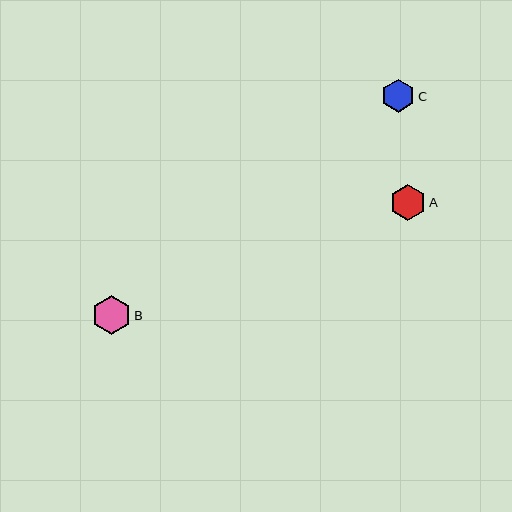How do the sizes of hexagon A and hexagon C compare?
Hexagon A and hexagon C are approximately the same size.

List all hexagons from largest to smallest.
From largest to smallest: B, A, C.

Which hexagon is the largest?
Hexagon B is the largest with a size of approximately 39 pixels.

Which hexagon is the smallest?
Hexagon C is the smallest with a size of approximately 33 pixels.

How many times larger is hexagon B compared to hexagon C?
Hexagon B is approximately 1.2 times the size of hexagon C.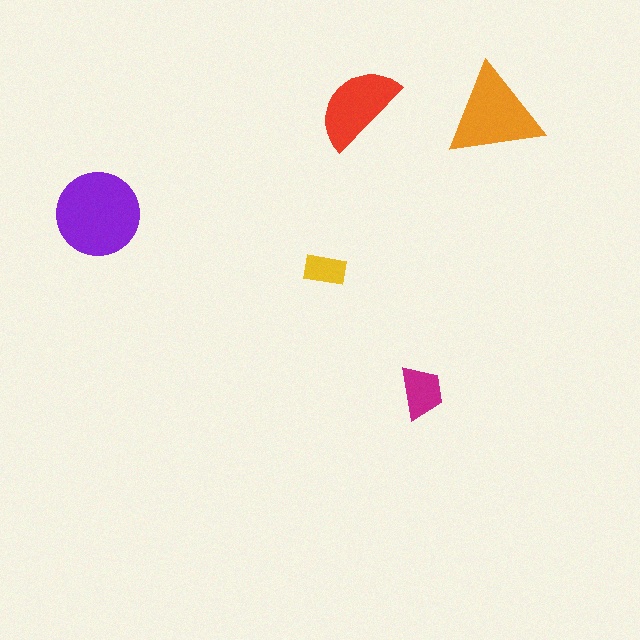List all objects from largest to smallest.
The purple circle, the orange triangle, the red semicircle, the magenta trapezoid, the yellow rectangle.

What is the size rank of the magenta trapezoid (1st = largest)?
4th.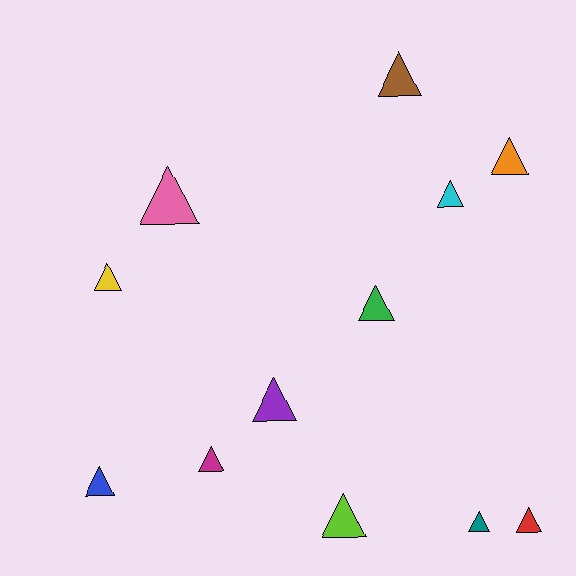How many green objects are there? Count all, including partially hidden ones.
There is 1 green object.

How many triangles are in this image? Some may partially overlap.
There are 12 triangles.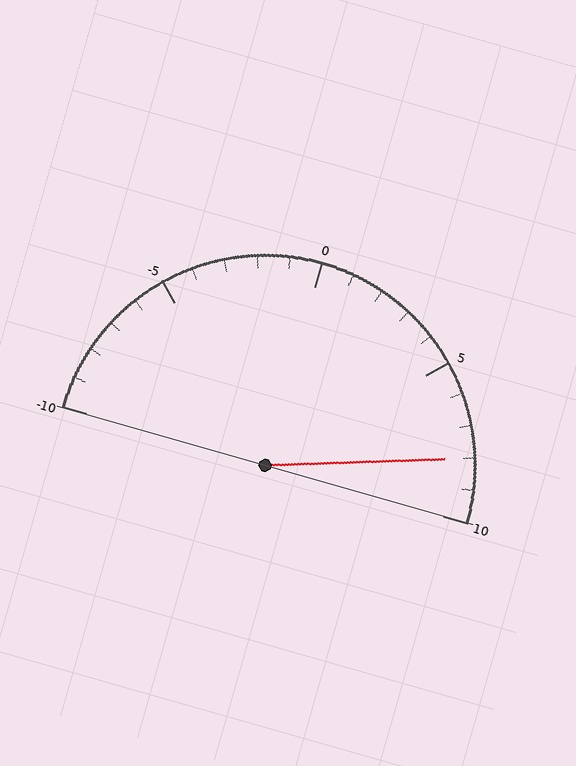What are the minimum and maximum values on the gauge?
The gauge ranges from -10 to 10.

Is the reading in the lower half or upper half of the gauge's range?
The reading is in the upper half of the range (-10 to 10).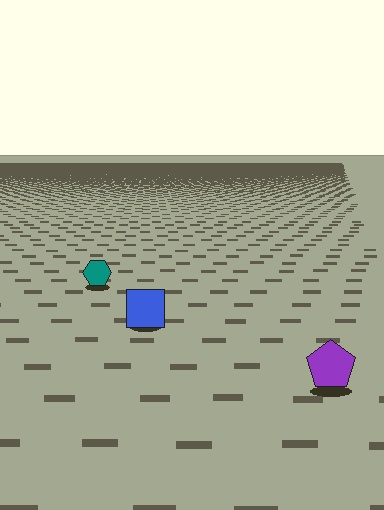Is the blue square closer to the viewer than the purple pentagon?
No. The purple pentagon is closer — you can tell from the texture gradient: the ground texture is coarser near it.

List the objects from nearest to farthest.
From nearest to farthest: the purple pentagon, the blue square, the teal hexagon.